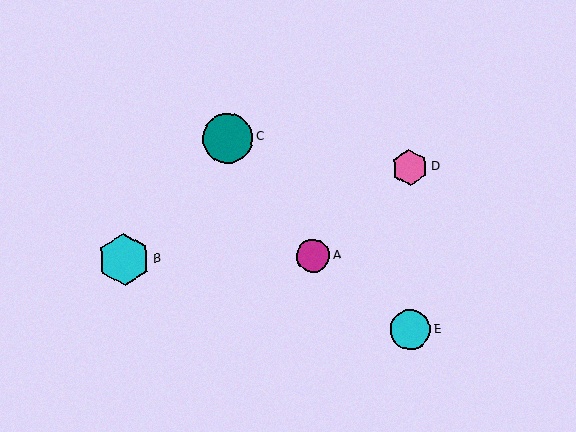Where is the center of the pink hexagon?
The center of the pink hexagon is at (410, 167).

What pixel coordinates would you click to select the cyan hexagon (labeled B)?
Click at (124, 260) to select the cyan hexagon B.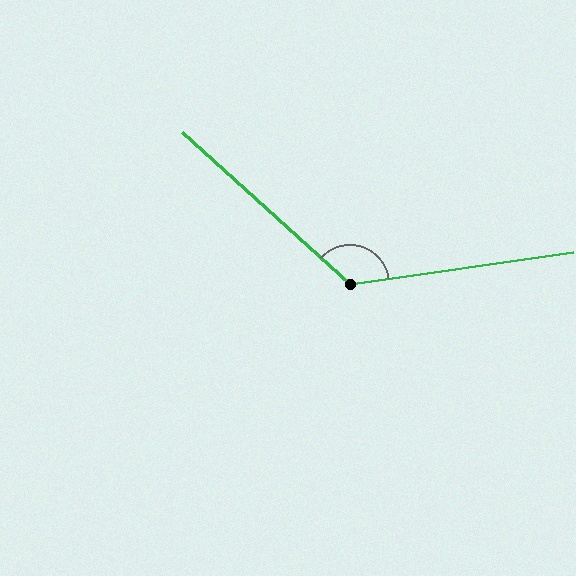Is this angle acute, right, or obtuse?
It is obtuse.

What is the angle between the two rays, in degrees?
Approximately 130 degrees.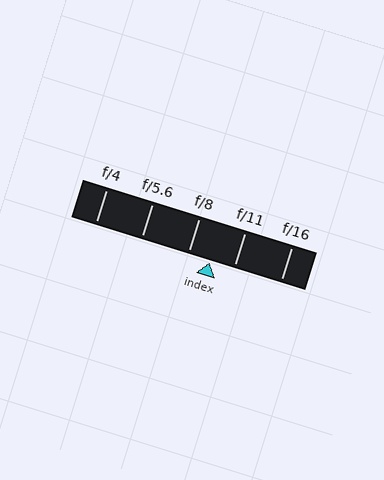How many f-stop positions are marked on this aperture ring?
There are 5 f-stop positions marked.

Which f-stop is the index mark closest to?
The index mark is closest to f/8.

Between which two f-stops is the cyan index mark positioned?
The index mark is between f/8 and f/11.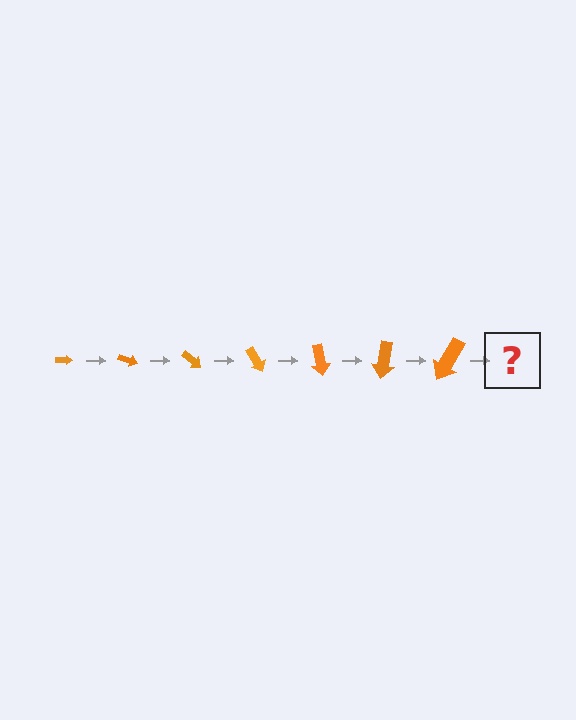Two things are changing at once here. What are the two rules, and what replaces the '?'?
The two rules are that the arrow grows larger each step and it rotates 20 degrees each step. The '?' should be an arrow, larger than the previous one and rotated 140 degrees from the start.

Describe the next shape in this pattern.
It should be an arrow, larger than the previous one and rotated 140 degrees from the start.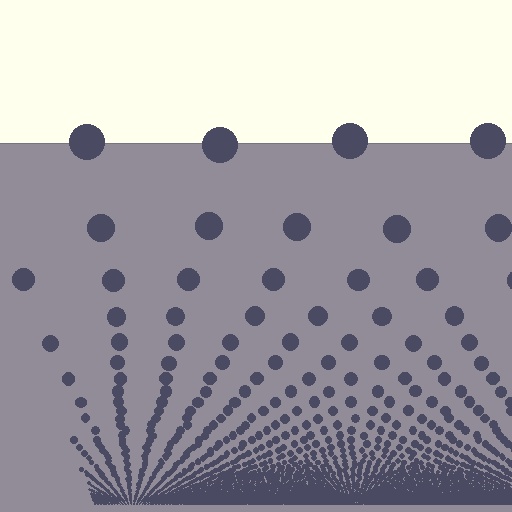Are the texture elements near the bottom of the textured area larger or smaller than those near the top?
Smaller. The gradient is inverted — elements near the bottom are smaller and denser.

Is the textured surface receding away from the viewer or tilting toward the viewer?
The surface appears to tilt toward the viewer. Texture elements get larger and sparser toward the top.